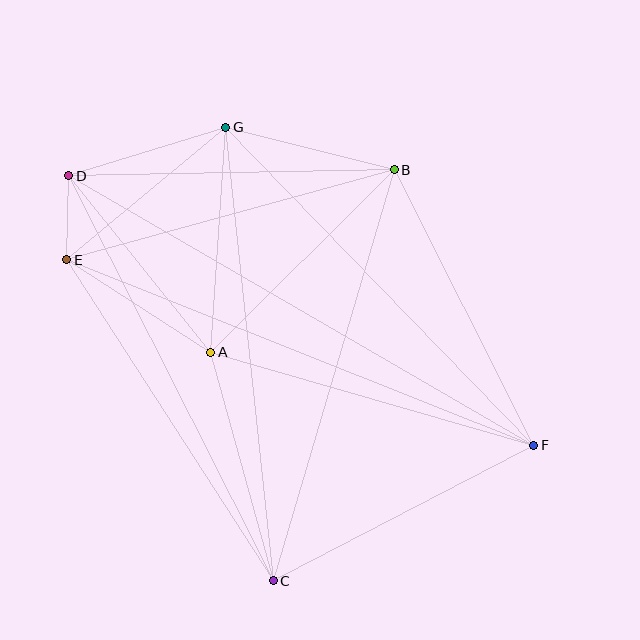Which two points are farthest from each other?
Points D and F are farthest from each other.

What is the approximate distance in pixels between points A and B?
The distance between A and B is approximately 259 pixels.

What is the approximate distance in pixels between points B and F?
The distance between B and F is approximately 308 pixels.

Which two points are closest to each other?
Points D and E are closest to each other.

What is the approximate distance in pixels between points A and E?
The distance between A and E is approximately 171 pixels.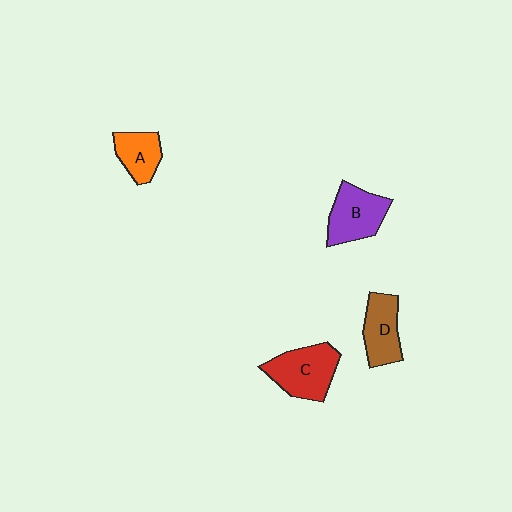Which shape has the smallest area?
Shape A (orange).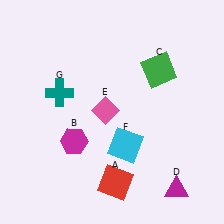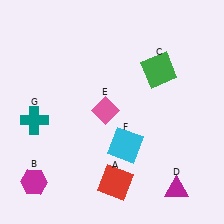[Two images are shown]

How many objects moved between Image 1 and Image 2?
2 objects moved between the two images.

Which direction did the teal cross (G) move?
The teal cross (G) moved down.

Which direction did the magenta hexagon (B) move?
The magenta hexagon (B) moved down.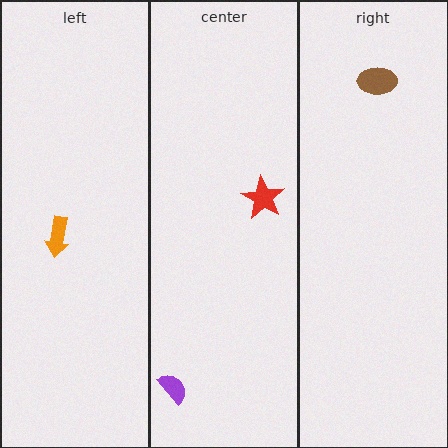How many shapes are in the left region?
1.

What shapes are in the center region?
The red star, the purple semicircle.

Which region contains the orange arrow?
The left region.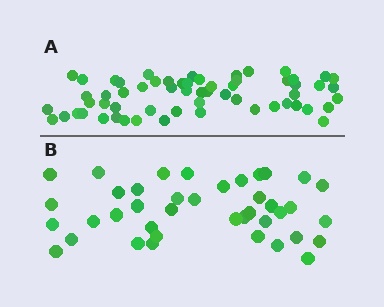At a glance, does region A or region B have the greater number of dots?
Region A (the top region) has more dots.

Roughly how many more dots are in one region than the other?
Region A has approximately 20 more dots than region B.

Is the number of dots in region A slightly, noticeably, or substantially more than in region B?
Region A has substantially more. The ratio is roughly 1.5 to 1.